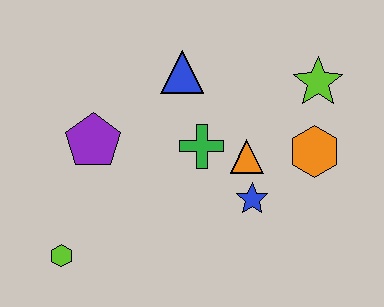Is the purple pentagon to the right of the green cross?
No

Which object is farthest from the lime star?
The lime hexagon is farthest from the lime star.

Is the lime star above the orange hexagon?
Yes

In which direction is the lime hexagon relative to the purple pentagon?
The lime hexagon is below the purple pentagon.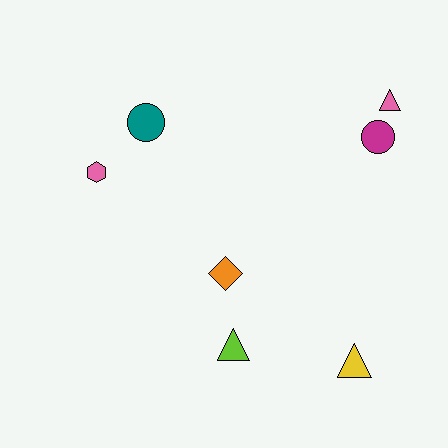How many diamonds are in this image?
There is 1 diamond.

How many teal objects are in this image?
There is 1 teal object.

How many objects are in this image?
There are 7 objects.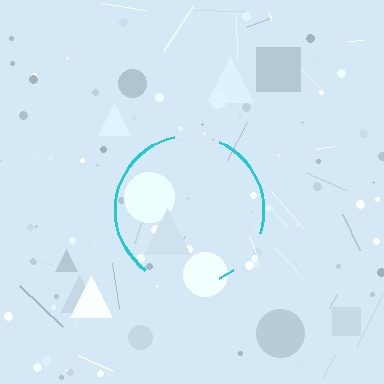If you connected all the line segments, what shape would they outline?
They would outline a circle.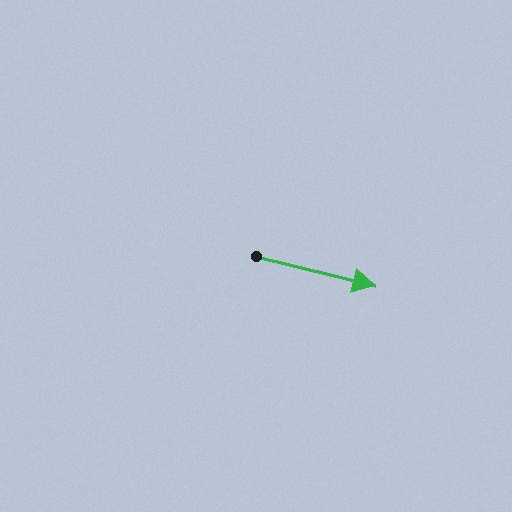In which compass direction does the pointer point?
East.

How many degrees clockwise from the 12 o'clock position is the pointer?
Approximately 104 degrees.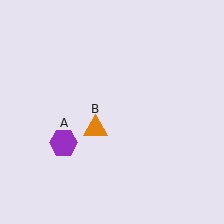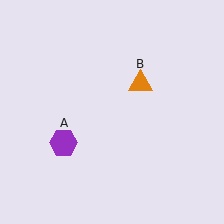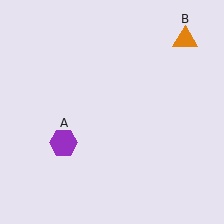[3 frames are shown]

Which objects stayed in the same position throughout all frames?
Purple hexagon (object A) remained stationary.